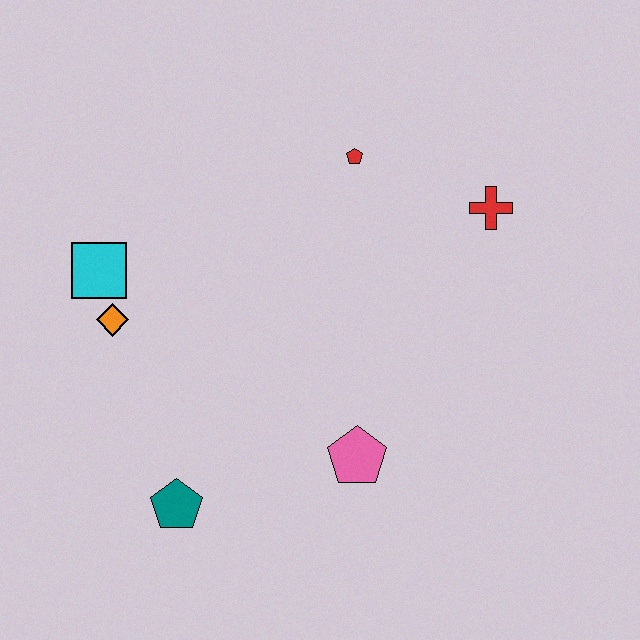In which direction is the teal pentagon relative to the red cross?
The teal pentagon is to the left of the red cross.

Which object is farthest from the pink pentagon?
The cyan square is farthest from the pink pentagon.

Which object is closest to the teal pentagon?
The pink pentagon is closest to the teal pentagon.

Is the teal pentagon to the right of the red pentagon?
No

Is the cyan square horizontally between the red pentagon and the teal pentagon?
No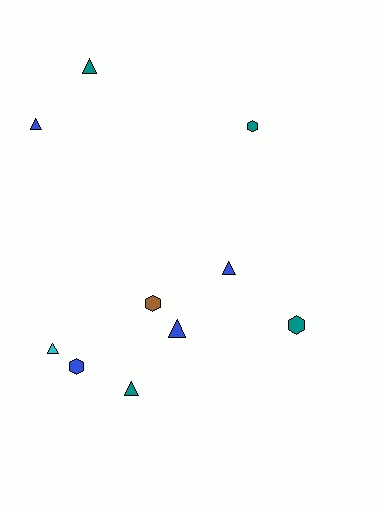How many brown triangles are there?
There are no brown triangles.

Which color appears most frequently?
Teal, with 4 objects.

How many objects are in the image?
There are 10 objects.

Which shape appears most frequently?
Triangle, with 6 objects.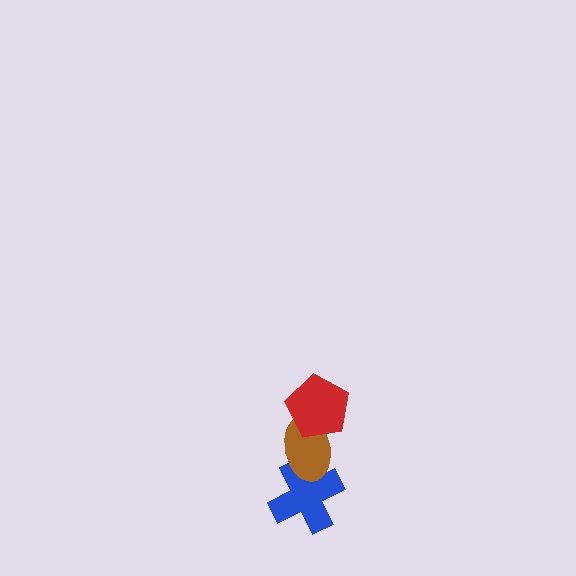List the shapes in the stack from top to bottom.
From top to bottom: the red pentagon, the brown ellipse, the blue cross.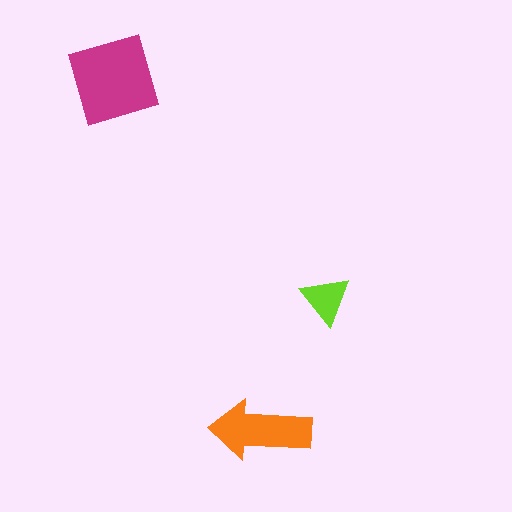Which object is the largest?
The magenta square.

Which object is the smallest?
The lime triangle.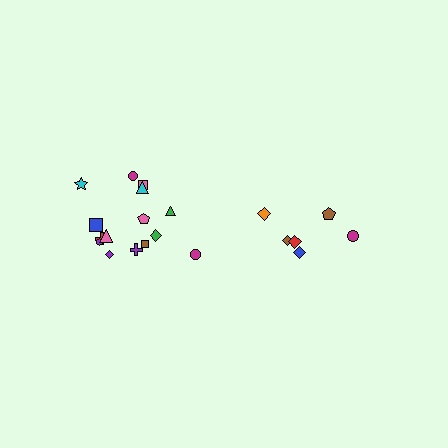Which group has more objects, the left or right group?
The left group.